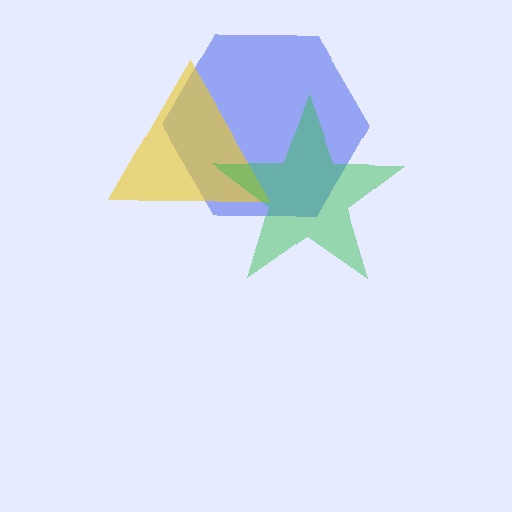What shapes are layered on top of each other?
The layered shapes are: a blue hexagon, a yellow triangle, a green star.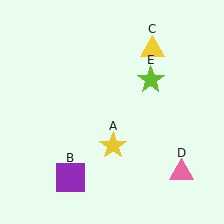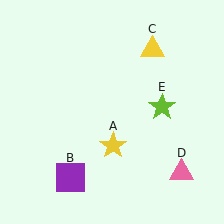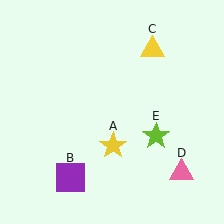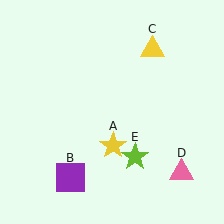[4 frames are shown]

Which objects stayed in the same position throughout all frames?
Yellow star (object A) and purple square (object B) and yellow triangle (object C) and pink triangle (object D) remained stationary.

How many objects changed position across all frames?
1 object changed position: lime star (object E).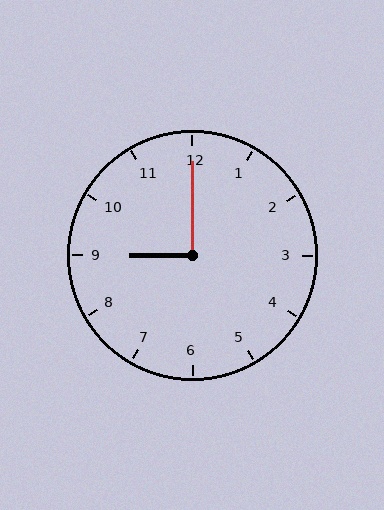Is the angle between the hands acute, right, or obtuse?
It is right.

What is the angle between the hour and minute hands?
Approximately 90 degrees.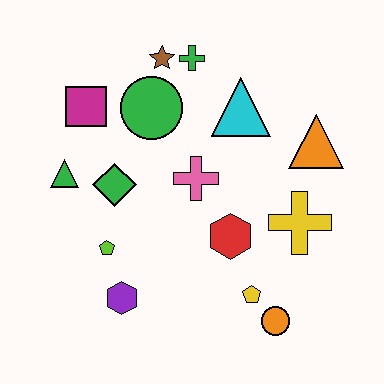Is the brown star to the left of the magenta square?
No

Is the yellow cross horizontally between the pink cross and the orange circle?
No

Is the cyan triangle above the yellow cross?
Yes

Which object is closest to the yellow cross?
The red hexagon is closest to the yellow cross.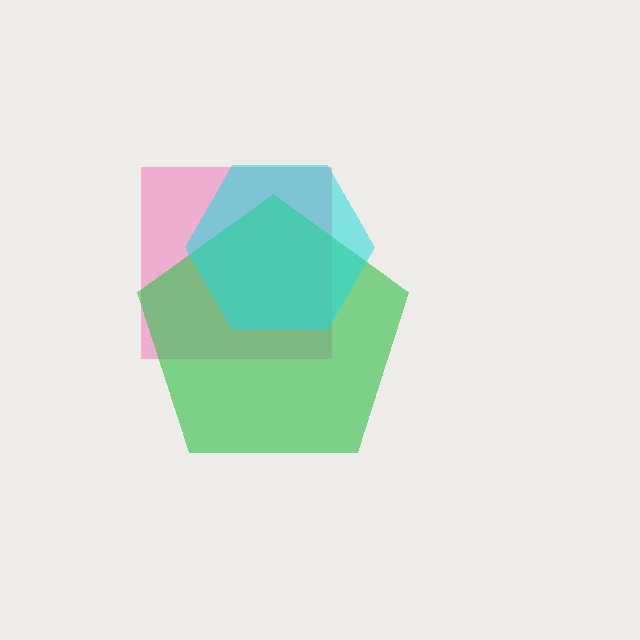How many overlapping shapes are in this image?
There are 3 overlapping shapes in the image.